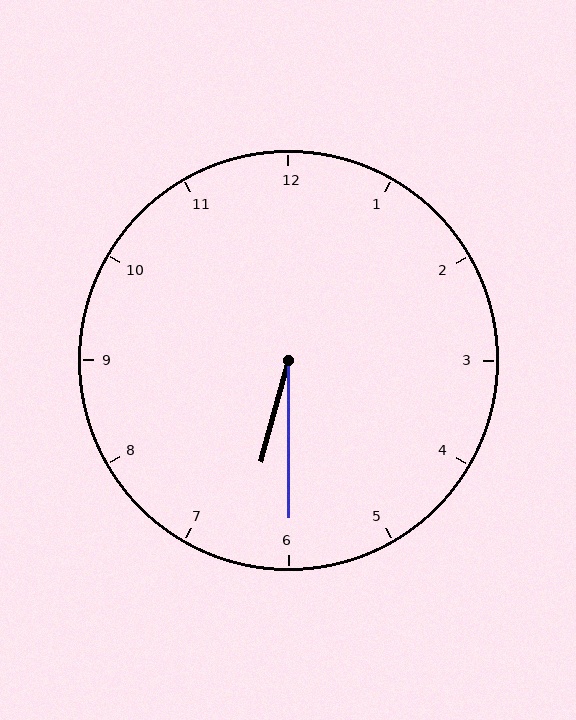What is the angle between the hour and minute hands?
Approximately 15 degrees.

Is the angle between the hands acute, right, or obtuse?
It is acute.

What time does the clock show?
6:30.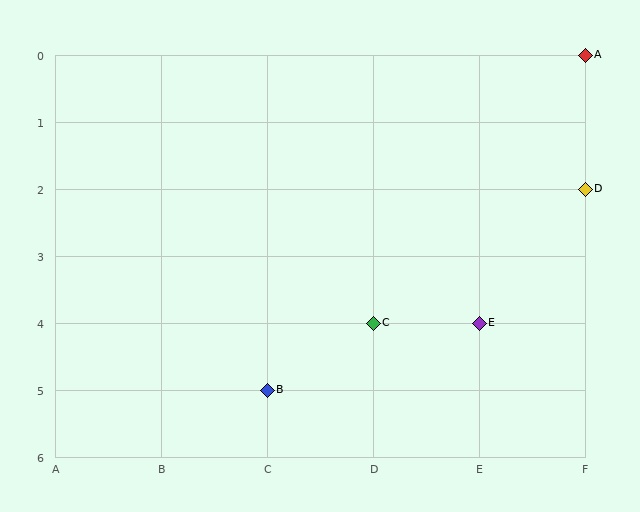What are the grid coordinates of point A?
Point A is at grid coordinates (F, 0).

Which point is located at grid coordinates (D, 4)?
Point C is at (D, 4).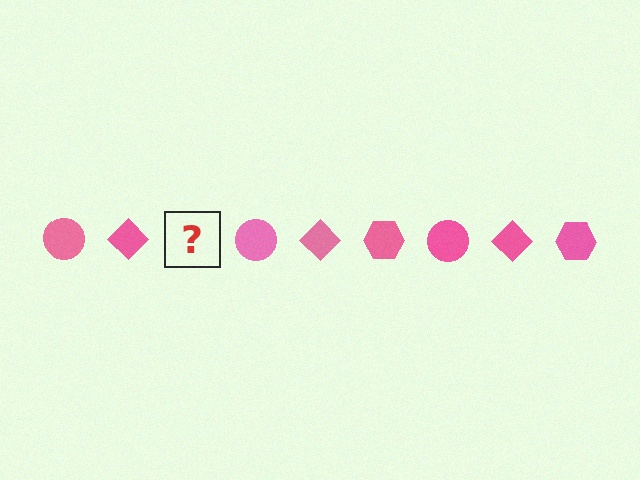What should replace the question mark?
The question mark should be replaced with a pink hexagon.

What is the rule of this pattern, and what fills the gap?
The rule is that the pattern cycles through circle, diamond, hexagon shapes in pink. The gap should be filled with a pink hexagon.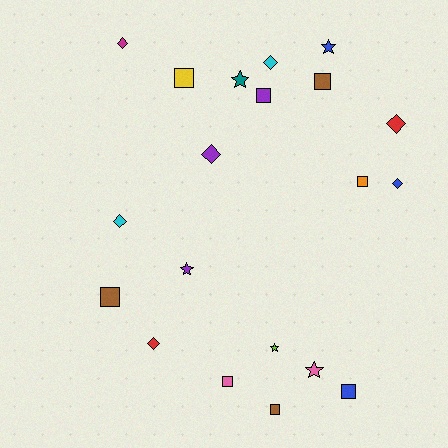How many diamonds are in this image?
There are 7 diamonds.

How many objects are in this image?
There are 20 objects.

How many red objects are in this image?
There are 2 red objects.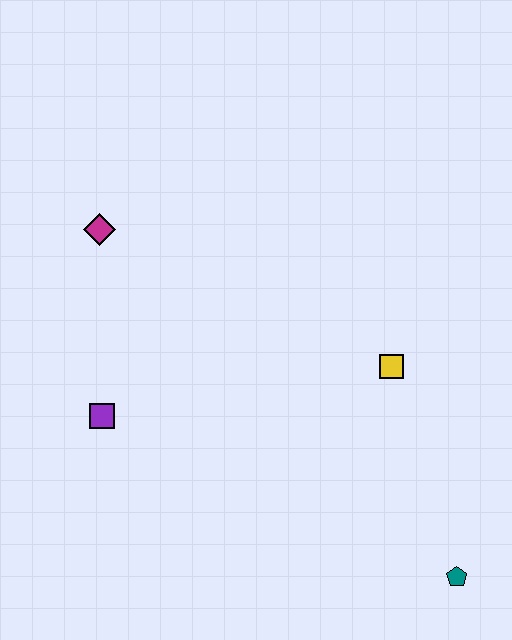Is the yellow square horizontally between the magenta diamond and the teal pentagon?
Yes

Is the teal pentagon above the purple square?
No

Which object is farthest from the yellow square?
The magenta diamond is farthest from the yellow square.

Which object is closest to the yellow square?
The teal pentagon is closest to the yellow square.